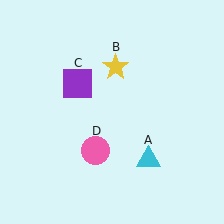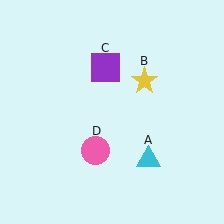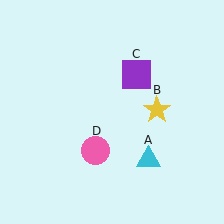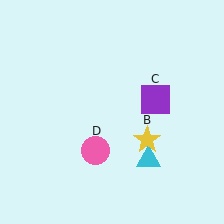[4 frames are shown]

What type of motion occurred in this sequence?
The yellow star (object B), purple square (object C) rotated clockwise around the center of the scene.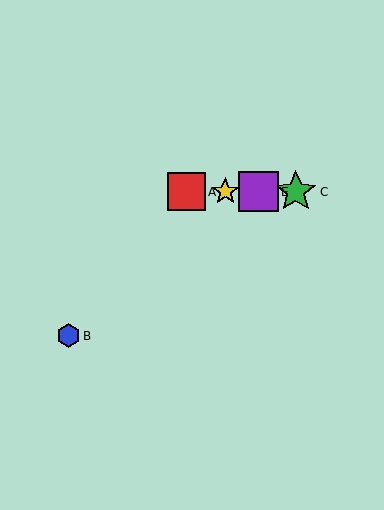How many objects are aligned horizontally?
4 objects (A, C, D, E) are aligned horizontally.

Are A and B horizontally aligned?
No, A is at y≈192 and B is at y≈336.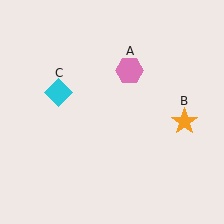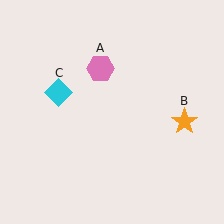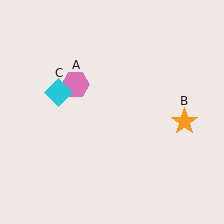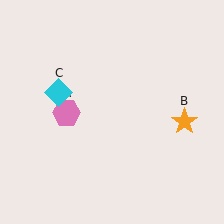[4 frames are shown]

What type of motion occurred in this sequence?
The pink hexagon (object A) rotated counterclockwise around the center of the scene.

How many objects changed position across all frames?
1 object changed position: pink hexagon (object A).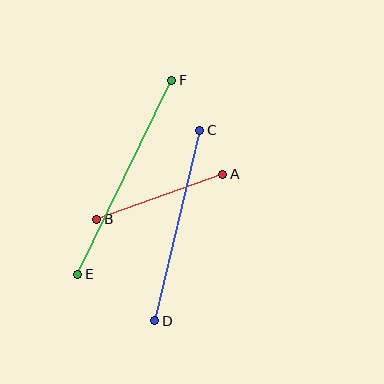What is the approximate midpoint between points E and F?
The midpoint is at approximately (125, 177) pixels.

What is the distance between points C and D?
The distance is approximately 196 pixels.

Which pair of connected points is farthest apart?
Points E and F are farthest apart.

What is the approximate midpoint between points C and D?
The midpoint is at approximately (177, 225) pixels.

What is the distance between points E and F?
The distance is approximately 215 pixels.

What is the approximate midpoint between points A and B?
The midpoint is at approximately (160, 197) pixels.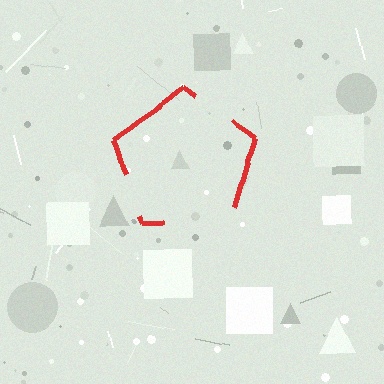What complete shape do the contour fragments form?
The contour fragments form a pentagon.